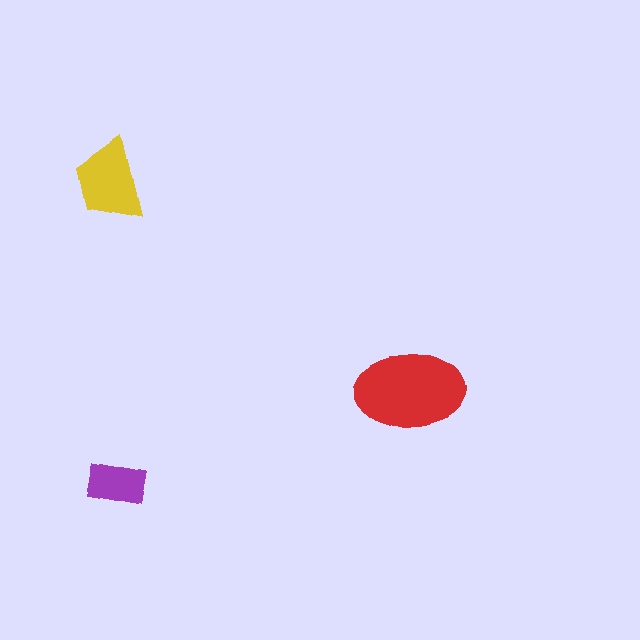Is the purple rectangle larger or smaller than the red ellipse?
Smaller.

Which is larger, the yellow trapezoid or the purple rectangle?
The yellow trapezoid.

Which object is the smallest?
The purple rectangle.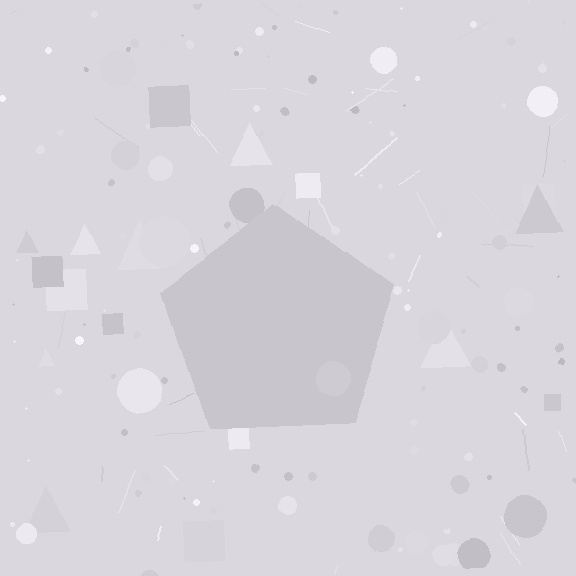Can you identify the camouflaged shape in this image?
The camouflaged shape is a pentagon.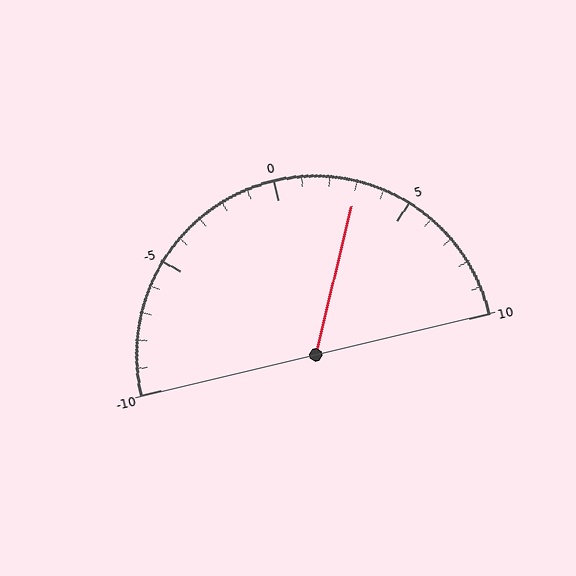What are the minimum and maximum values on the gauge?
The gauge ranges from -10 to 10.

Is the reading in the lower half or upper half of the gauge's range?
The reading is in the upper half of the range (-10 to 10).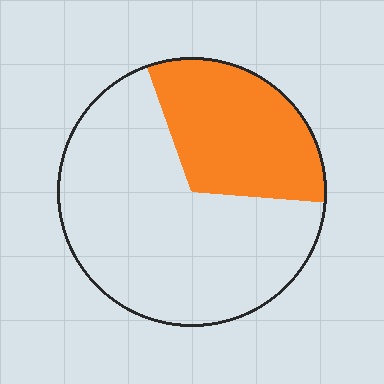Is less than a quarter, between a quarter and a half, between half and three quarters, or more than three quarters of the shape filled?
Between a quarter and a half.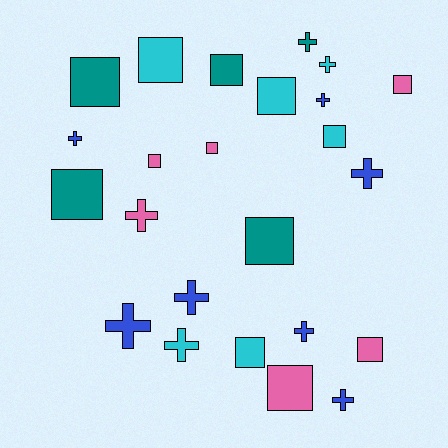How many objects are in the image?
There are 24 objects.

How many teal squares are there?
There are 4 teal squares.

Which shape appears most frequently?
Square, with 13 objects.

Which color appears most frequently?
Blue, with 7 objects.